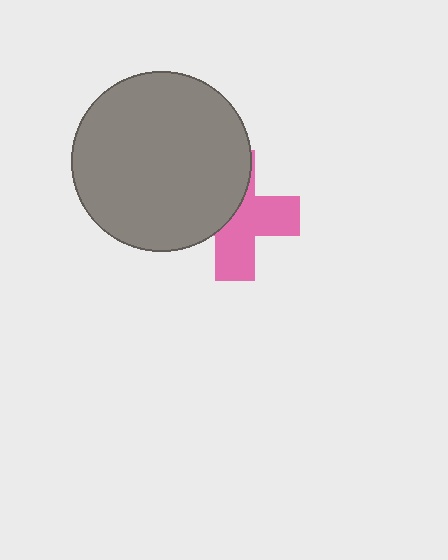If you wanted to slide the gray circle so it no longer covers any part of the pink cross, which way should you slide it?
Slide it left — that is the most direct way to separate the two shapes.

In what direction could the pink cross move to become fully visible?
The pink cross could move right. That would shift it out from behind the gray circle entirely.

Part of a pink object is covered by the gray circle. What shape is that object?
It is a cross.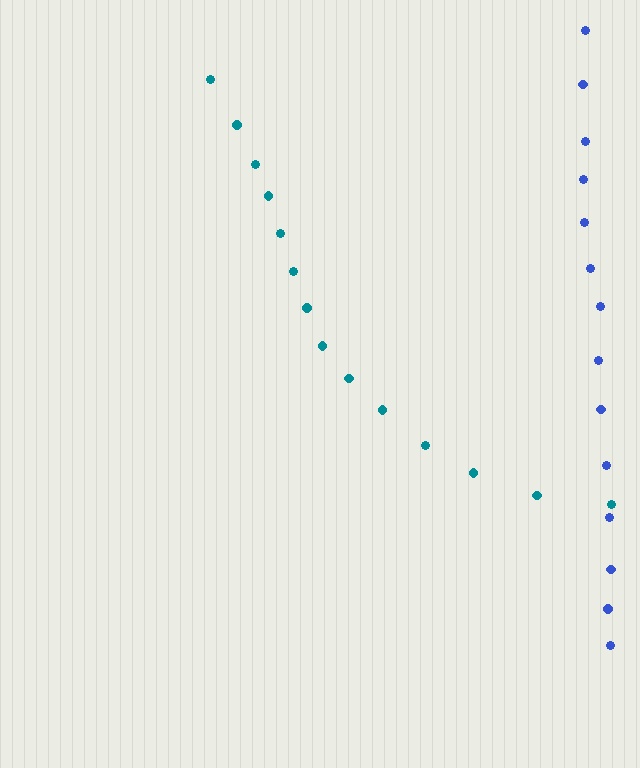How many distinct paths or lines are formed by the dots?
There are 2 distinct paths.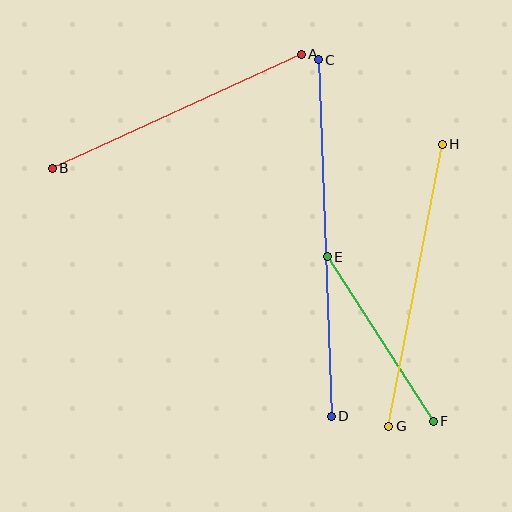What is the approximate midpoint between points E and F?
The midpoint is at approximately (380, 339) pixels.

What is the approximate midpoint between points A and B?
The midpoint is at approximately (177, 111) pixels.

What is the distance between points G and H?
The distance is approximately 287 pixels.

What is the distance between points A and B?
The distance is approximately 274 pixels.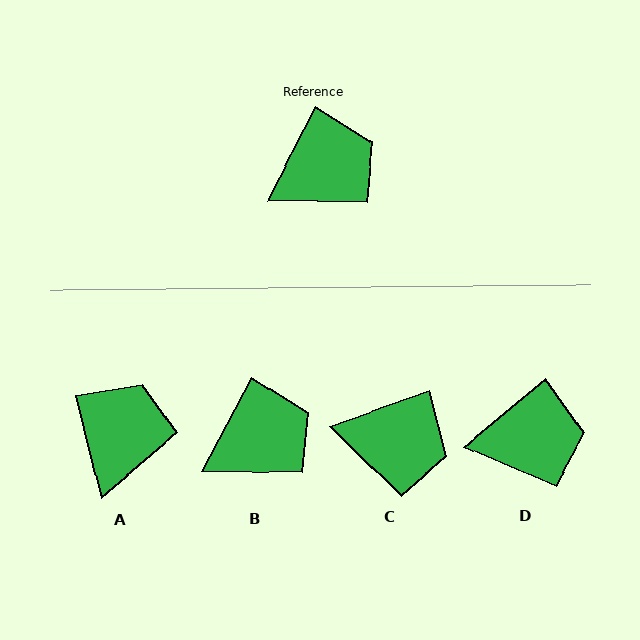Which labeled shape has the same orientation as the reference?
B.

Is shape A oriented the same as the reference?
No, it is off by about 42 degrees.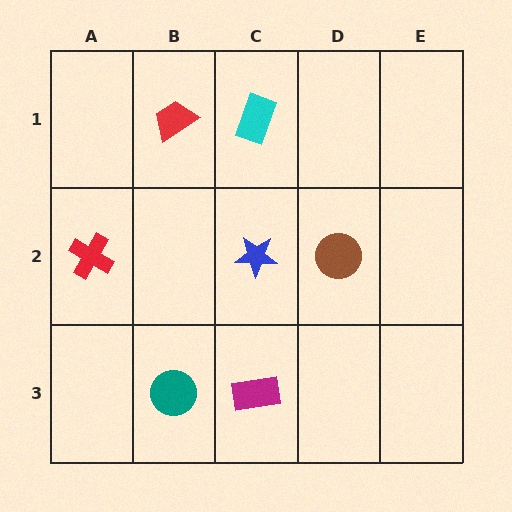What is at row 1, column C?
A cyan rectangle.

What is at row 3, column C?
A magenta rectangle.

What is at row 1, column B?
A red trapezoid.